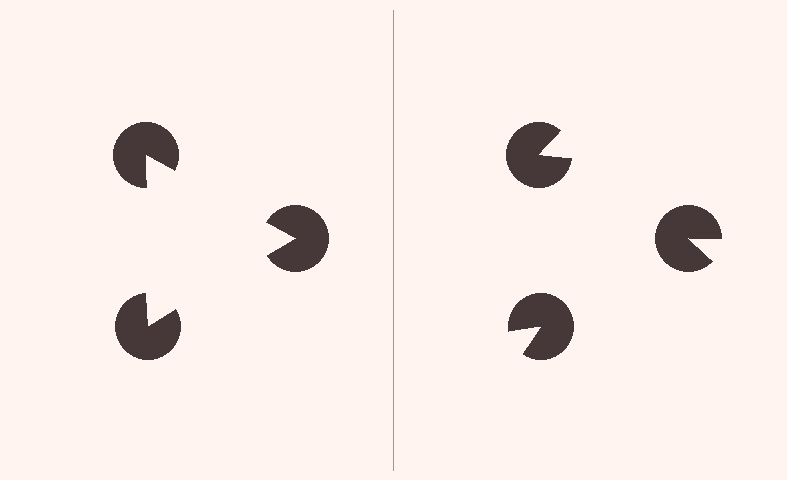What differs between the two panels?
The pac-man discs are positioned identically on both sides; only the wedge orientations differ. On the left they align to a triangle; on the right they are misaligned.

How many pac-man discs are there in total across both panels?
6 — 3 on each side.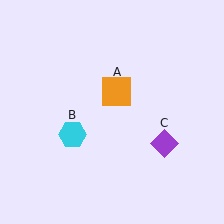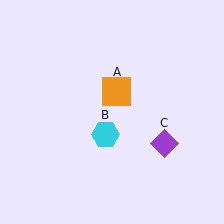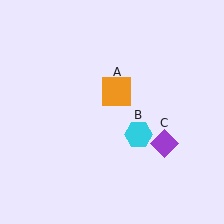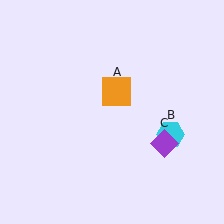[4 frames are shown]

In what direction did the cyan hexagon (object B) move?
The cyan hexagon (object B) moved right.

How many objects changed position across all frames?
1 object changed position: cyan hexagon (object B).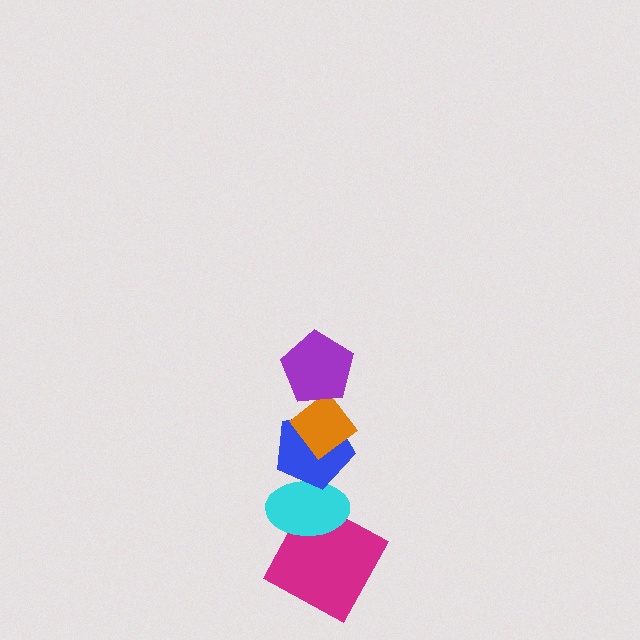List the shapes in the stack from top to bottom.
From top to bottom: the purple pentagon, the orange diamond, the blue pentagon, the cyan ellipse, the magenta square.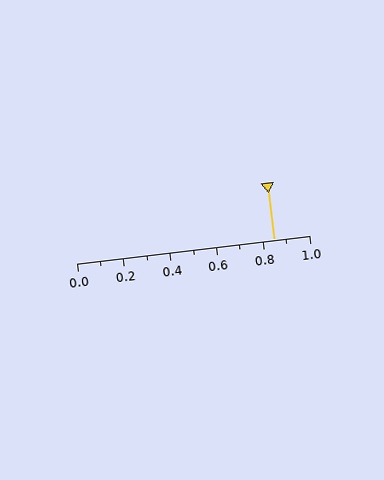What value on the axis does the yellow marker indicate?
The marker indicates approximately 0.85.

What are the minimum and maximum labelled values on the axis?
The axis runs from 0.0 to 1.0.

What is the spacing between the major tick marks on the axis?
The major ticks are spaced 0.2 apart.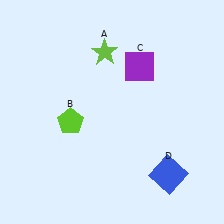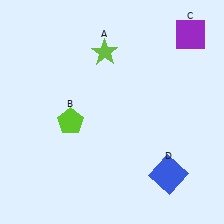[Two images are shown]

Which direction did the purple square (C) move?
The purple square (C) moved right.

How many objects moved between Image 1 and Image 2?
1 object moved between the two images.